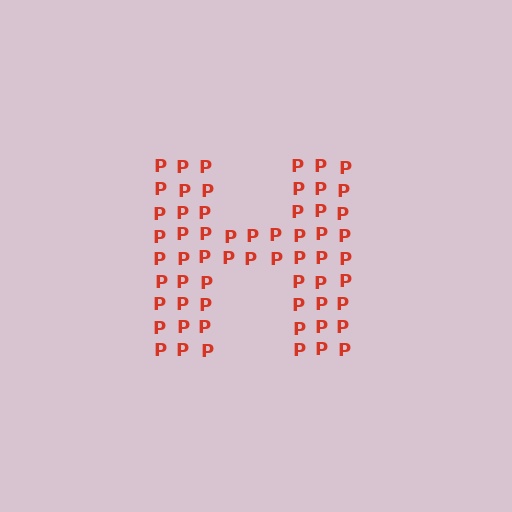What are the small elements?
The small elements are letter P's.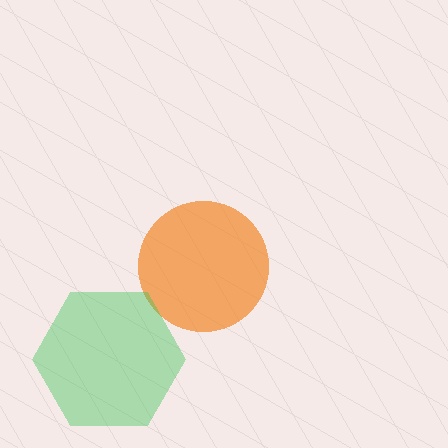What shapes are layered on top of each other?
The layered shapes are: an orange circle, a green hexagon.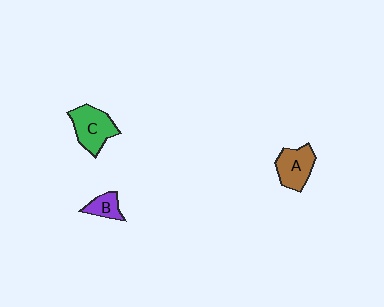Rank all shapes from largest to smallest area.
From largest to smallest: C (green), A (brown), B (purple).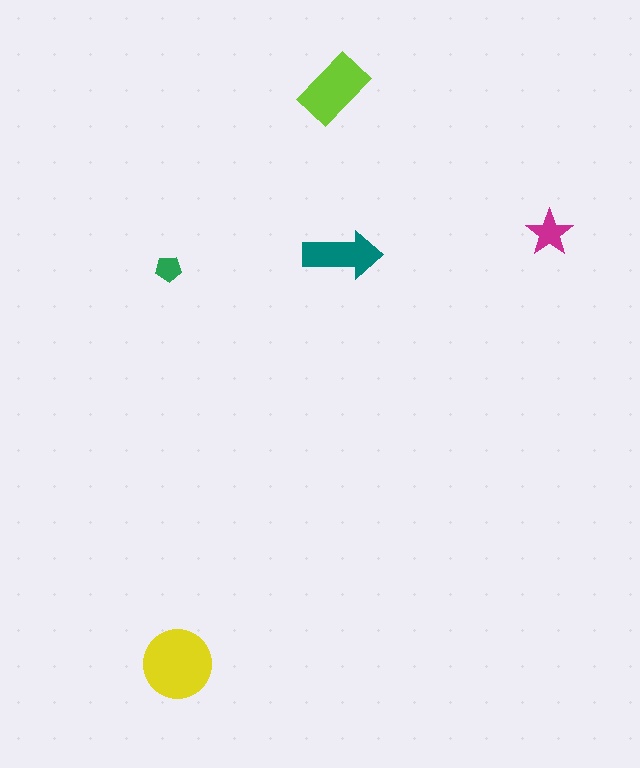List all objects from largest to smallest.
The yellow circle, the lime rectangle, the teal arrow, the magenta star, the green pentagon.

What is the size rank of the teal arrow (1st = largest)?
3rd.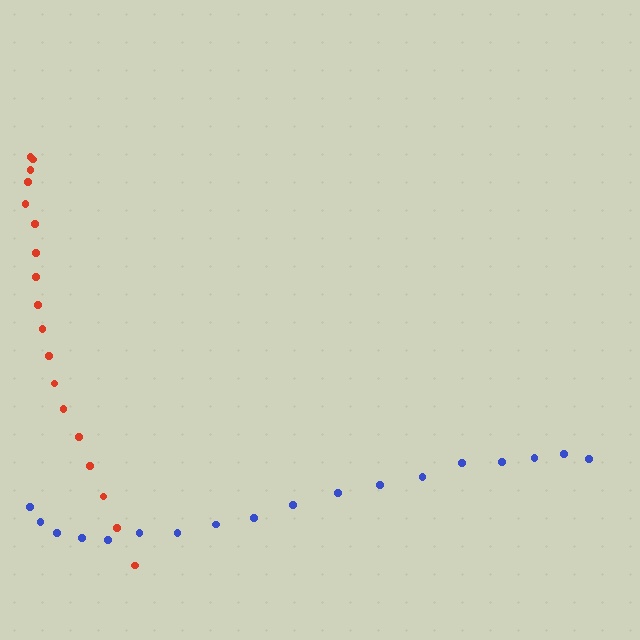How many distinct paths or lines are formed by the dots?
There are 2 distinct paths.